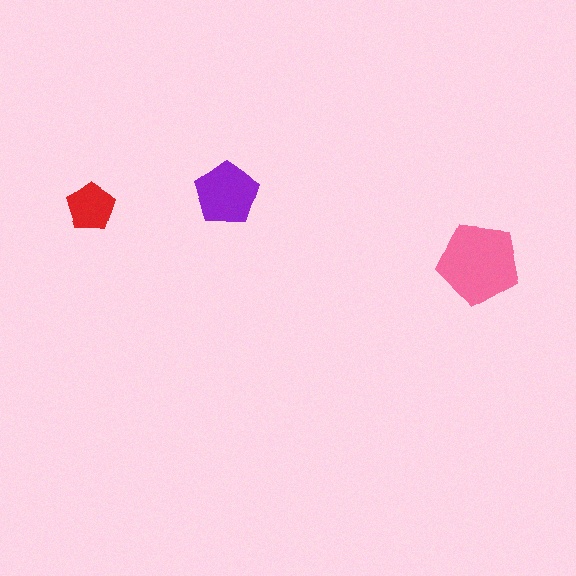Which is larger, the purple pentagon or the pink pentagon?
The pink one.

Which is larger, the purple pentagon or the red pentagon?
The purple one.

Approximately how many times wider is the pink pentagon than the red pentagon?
About 1.5 times wider.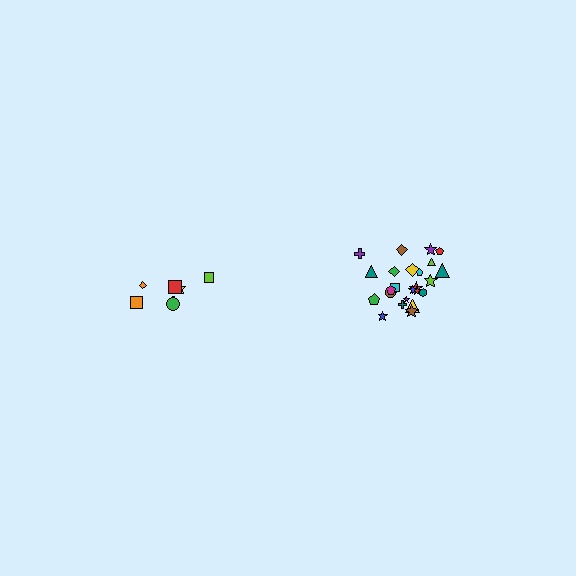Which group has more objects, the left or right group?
The right group.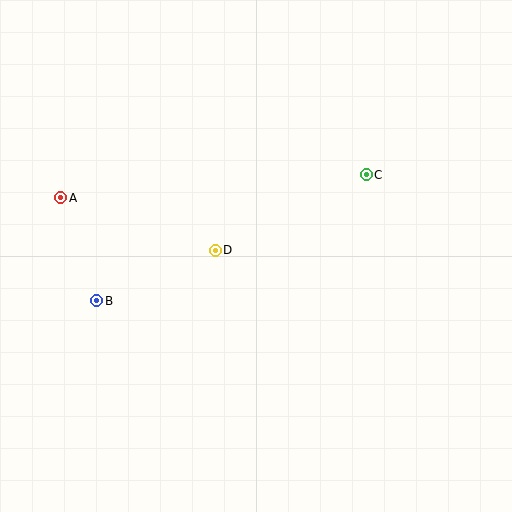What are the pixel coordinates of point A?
Point A is at (61, 198).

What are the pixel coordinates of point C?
Point C is at (366, 175).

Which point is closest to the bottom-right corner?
Point C is closest to the bottom-right corner.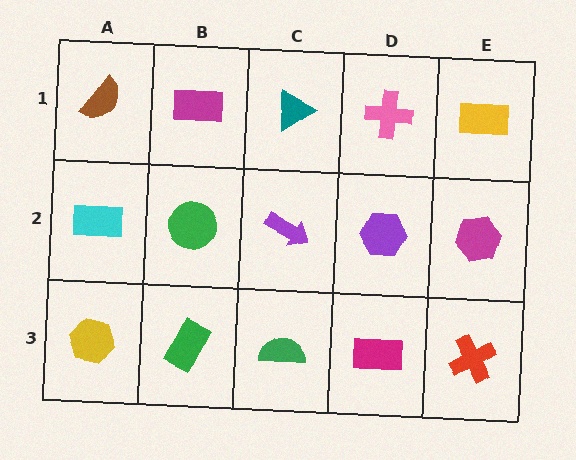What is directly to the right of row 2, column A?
A green circle.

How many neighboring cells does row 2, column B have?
4.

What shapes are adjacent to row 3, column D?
A purple hexagon (row 2, column D), a green semicircle (row 3, column C), a red cross (row 3, column E).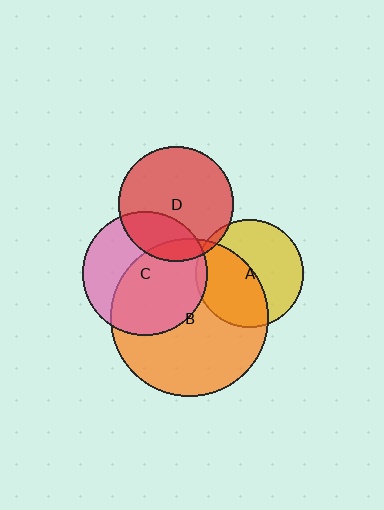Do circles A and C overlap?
Yes.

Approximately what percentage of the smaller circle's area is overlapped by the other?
Approximately 5%.